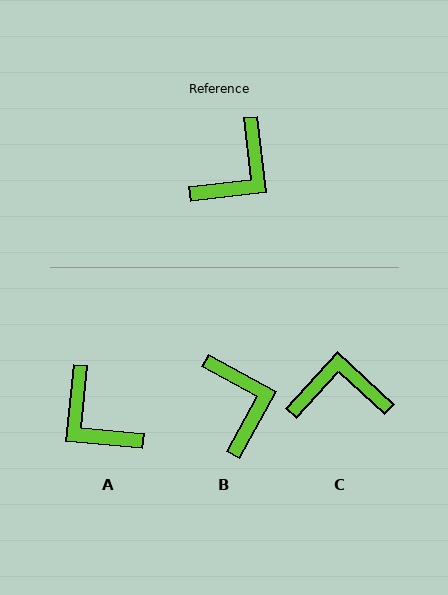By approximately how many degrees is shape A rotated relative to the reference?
Approximately 102 degrees clockwise.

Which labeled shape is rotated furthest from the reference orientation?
C, about 131 degrees away.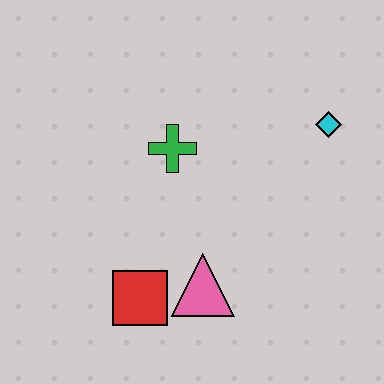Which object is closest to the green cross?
The pink triangle is closest to the green cross.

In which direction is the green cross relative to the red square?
The green cross is above the red square.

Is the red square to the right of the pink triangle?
No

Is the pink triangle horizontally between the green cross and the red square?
No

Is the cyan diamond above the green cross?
Yes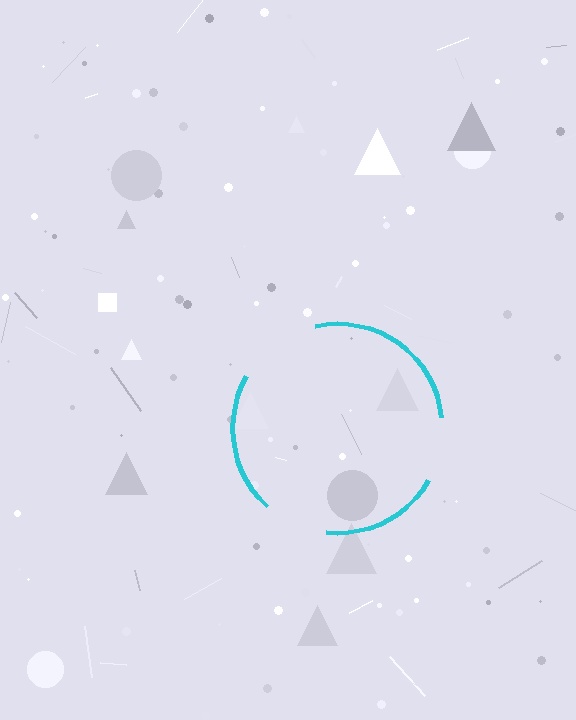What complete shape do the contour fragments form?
The contour fragments form a circle.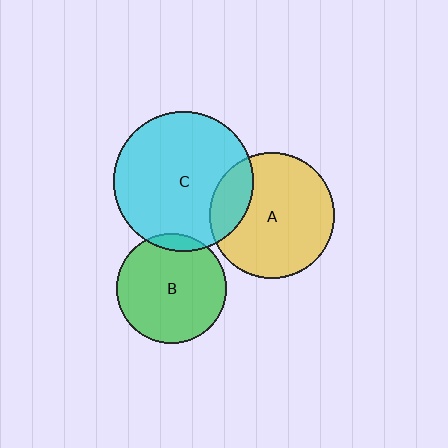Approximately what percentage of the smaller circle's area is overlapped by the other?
Approximately 10%.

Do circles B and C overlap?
Yes.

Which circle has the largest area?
Circle C (cyan).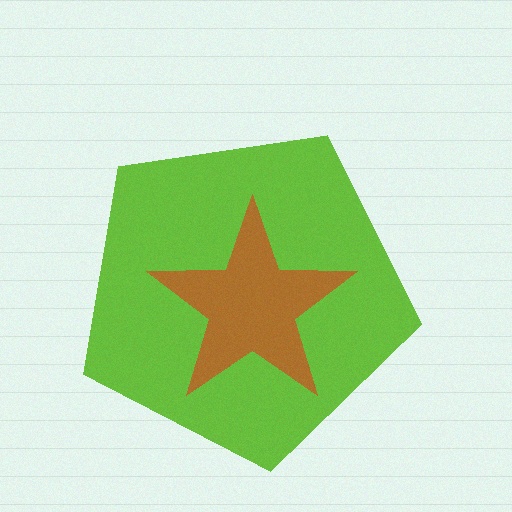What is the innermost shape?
The brown star.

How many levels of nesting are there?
2.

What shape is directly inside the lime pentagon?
The brown star.